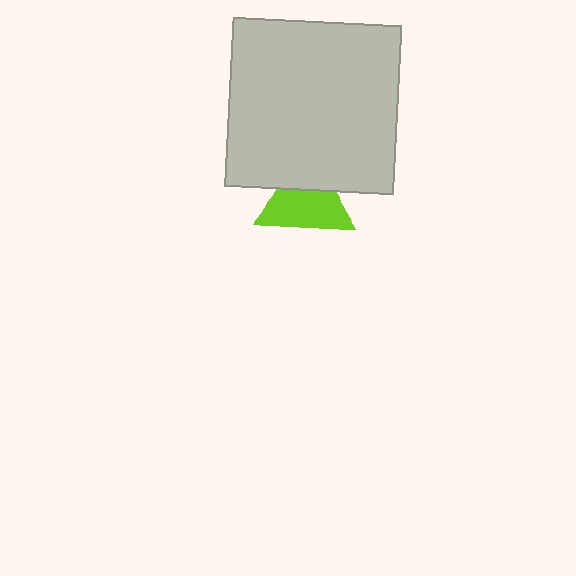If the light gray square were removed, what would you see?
You would see the complete lime triangle.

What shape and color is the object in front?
The object in front is a light gray square.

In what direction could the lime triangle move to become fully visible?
The lime triangle could move down. That would shift it out from behind the light gray square entirely.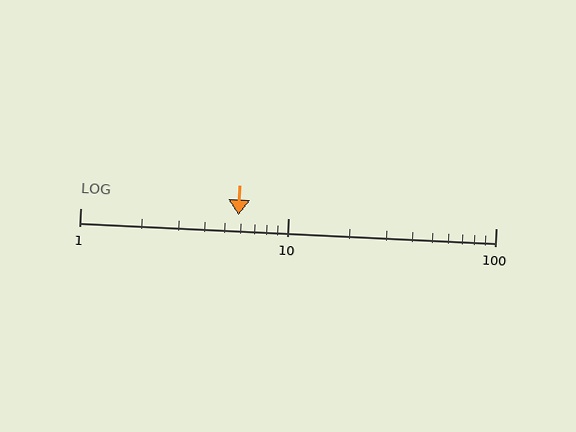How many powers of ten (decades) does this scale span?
The scale spans 2 decades, from 1 to 100.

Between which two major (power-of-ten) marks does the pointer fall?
The pointer is between 1 and 10.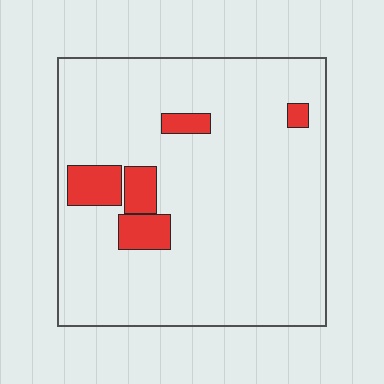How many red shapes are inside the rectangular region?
5.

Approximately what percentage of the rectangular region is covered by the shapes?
Approximately 10%.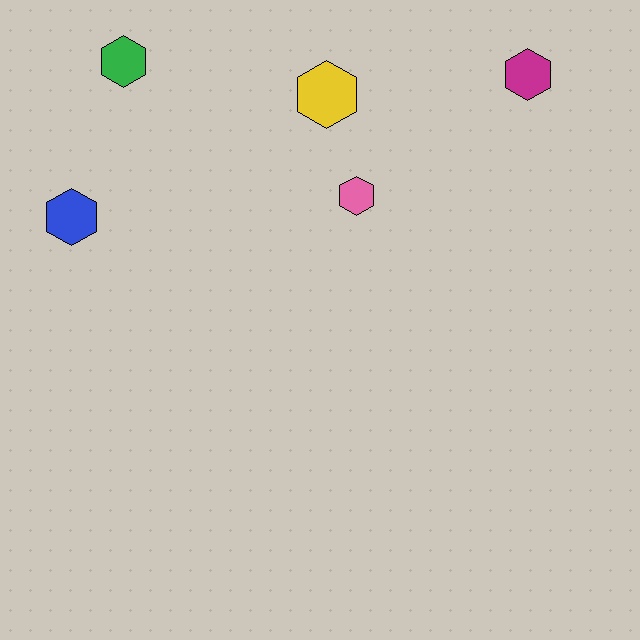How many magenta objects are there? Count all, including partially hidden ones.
There is 1 magenta object.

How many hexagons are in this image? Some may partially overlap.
There are 5 hexagons.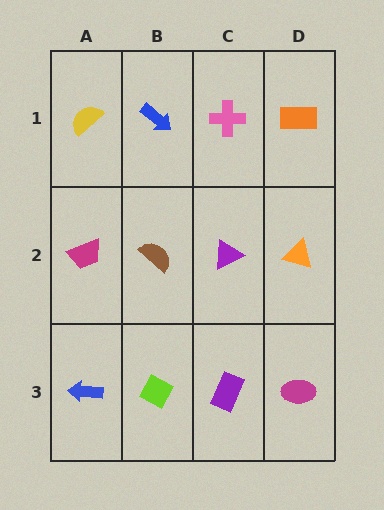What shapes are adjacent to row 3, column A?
A magenta trapezoid (row 2, column A), a lime diamond (row 3, column B).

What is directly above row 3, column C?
A purple triangle.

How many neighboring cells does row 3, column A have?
2.